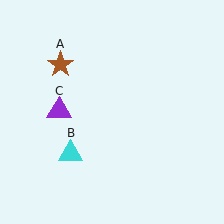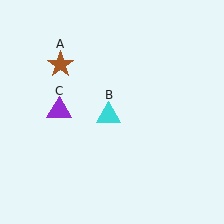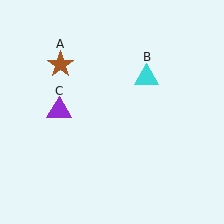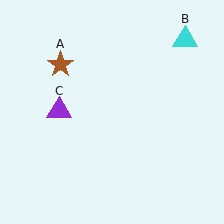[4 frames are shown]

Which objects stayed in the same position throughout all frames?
Brown star (object A) and purple triangle (object C) remained stationary.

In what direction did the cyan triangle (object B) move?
The cyan triangle (object B) moved up and to the right.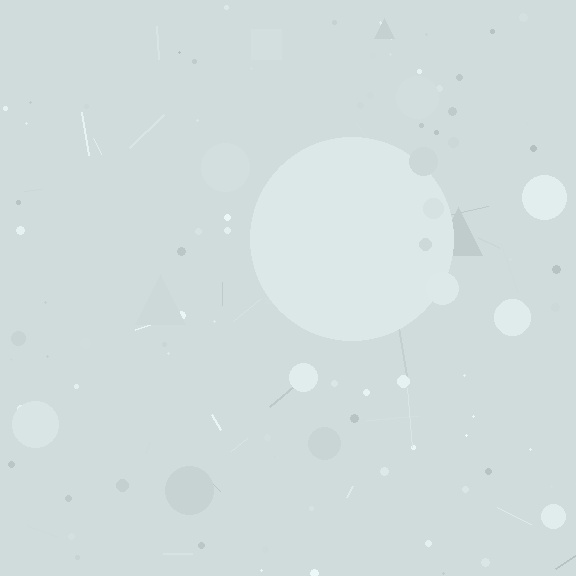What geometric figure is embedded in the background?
A circle is embedded in the background.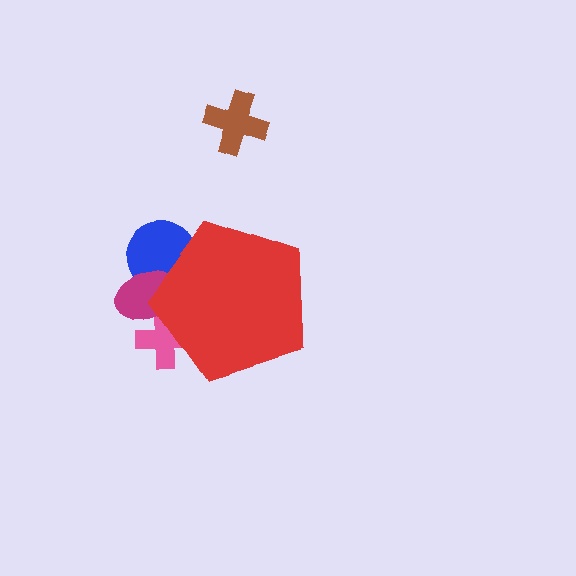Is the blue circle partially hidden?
Yes, the blue circle is partially hidden behind the red pentagon.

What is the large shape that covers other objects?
A red pentagon.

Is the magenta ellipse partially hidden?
Yes, the magenta ellipse is partially hidden behind the red pentagon.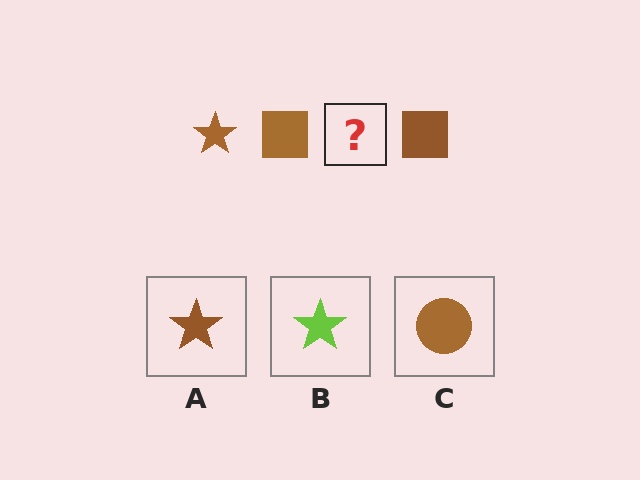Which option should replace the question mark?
Option A.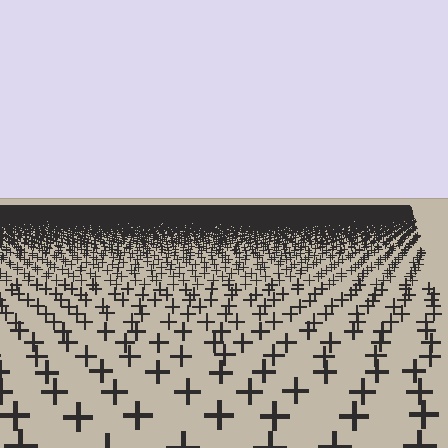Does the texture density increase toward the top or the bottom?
Density increases toward the top.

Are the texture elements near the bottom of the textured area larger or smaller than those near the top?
Larger. Near the bottom, elements are closer to the viewer and appear at a bigger on-screen size.